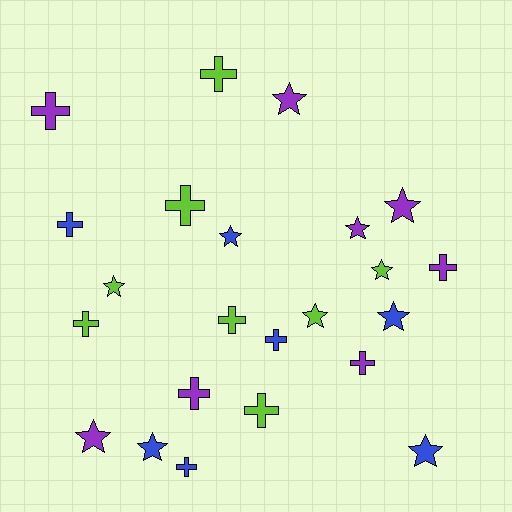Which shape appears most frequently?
Cross, with 12 objects.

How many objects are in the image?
There are 23 objects.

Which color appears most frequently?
Lime, with 8 objects.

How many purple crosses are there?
There are 4 purple crosses.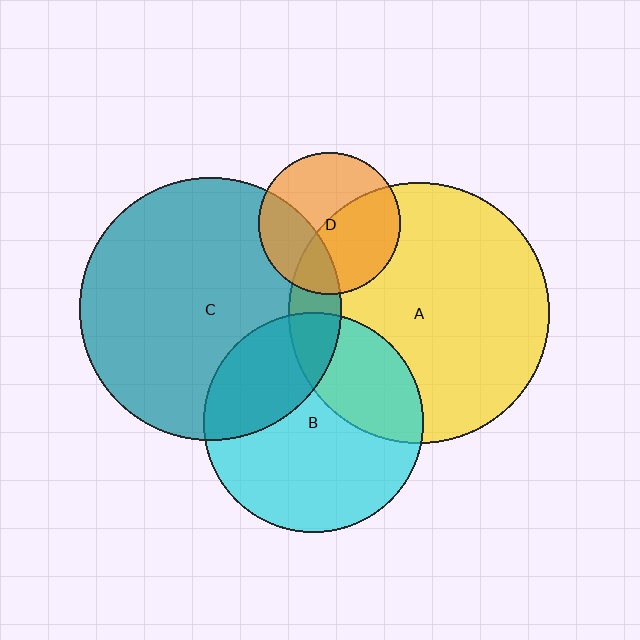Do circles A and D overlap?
Yes.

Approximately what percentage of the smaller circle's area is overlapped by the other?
Approximately 45%.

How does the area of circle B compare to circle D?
Approximately 2.4 times.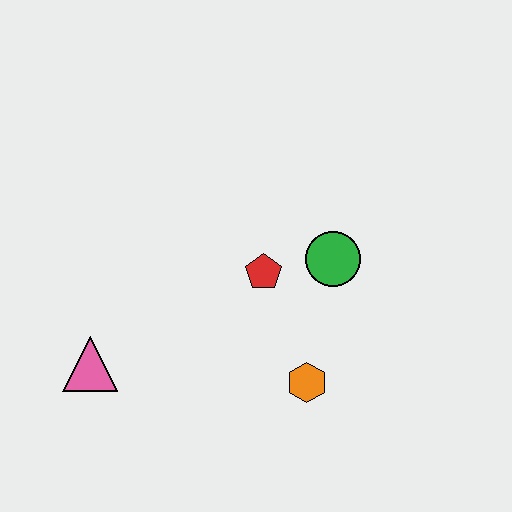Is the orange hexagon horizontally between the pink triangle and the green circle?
Yes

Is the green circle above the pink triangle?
Yes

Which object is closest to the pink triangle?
The red pentagon is closest to the pink triangle.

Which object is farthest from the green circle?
The pink triangle is farthest from the green circle.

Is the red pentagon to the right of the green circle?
No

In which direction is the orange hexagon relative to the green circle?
The orange hexagon is below the green circle.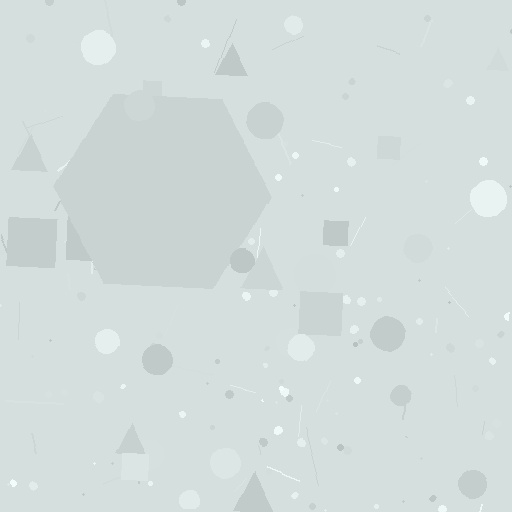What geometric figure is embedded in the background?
A hexagon is embedded in the background.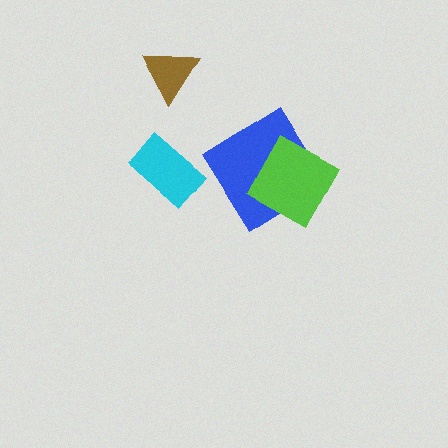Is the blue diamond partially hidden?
Yes, it is partially covered by another shape.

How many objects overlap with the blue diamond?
1 object overlaps with the blue diamond.